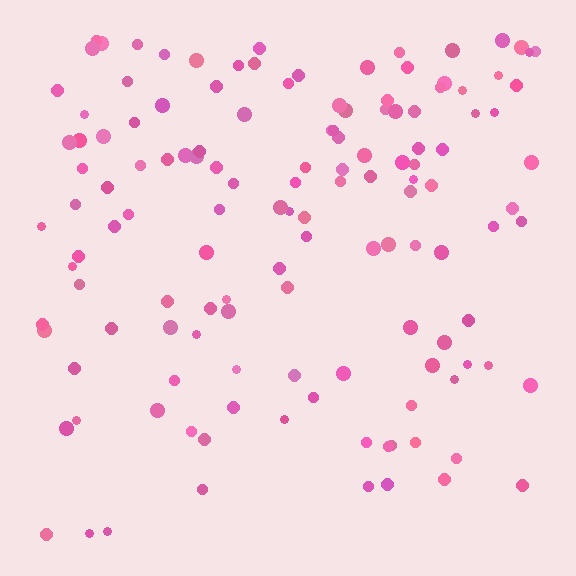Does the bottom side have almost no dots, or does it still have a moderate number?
Still a moderate number, just noticeably fewer than the top.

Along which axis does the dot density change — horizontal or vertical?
Vertical.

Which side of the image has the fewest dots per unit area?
The bottom.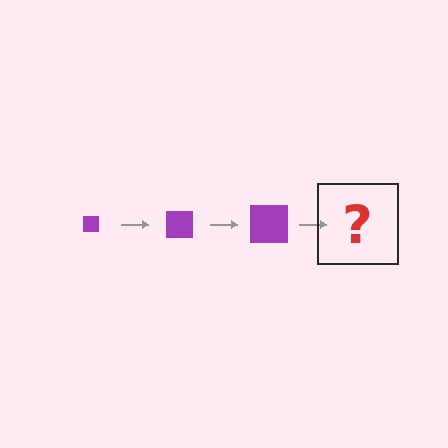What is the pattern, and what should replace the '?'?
The pattern is that the square gets progressively larger each step. The '?' should be a purple square, larger than the previous one.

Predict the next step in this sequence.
The next step is a purple square, larger than the previous one.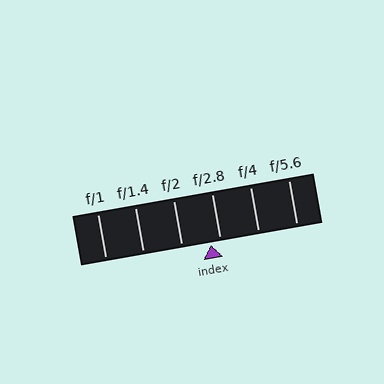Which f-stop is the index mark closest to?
The index mark is closest to f/2.8.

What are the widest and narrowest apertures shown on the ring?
The widest aperture shown is f/1 and the narrowest is f/5.6.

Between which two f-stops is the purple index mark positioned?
The index mark is between f/2 and f/2.8.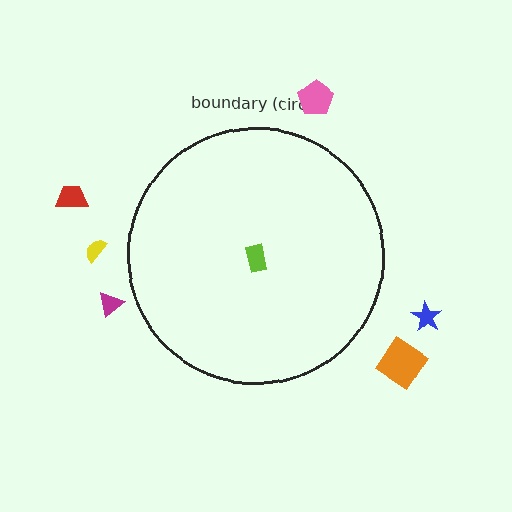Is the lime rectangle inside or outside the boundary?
Inside.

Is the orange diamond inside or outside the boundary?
Outside.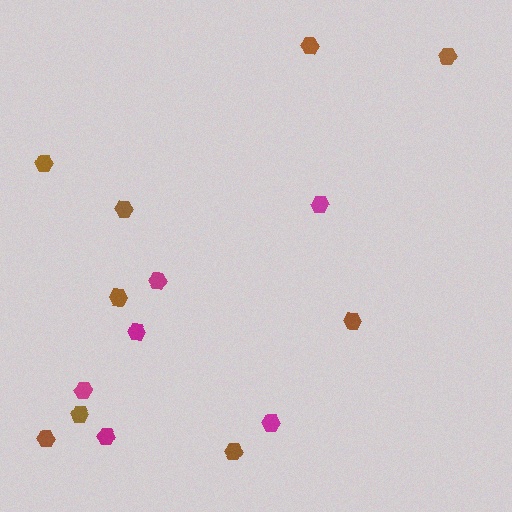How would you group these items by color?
There are 2 groups: one group of brown hexagons (9) and one group of magenta hexagons (6).